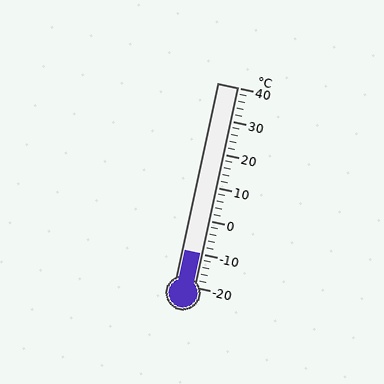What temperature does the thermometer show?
The thermometer shows approximately -10°C.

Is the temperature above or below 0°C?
The temperature is below 0°C.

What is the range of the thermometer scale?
The thermometer scale ranges from -20°C to 40°C.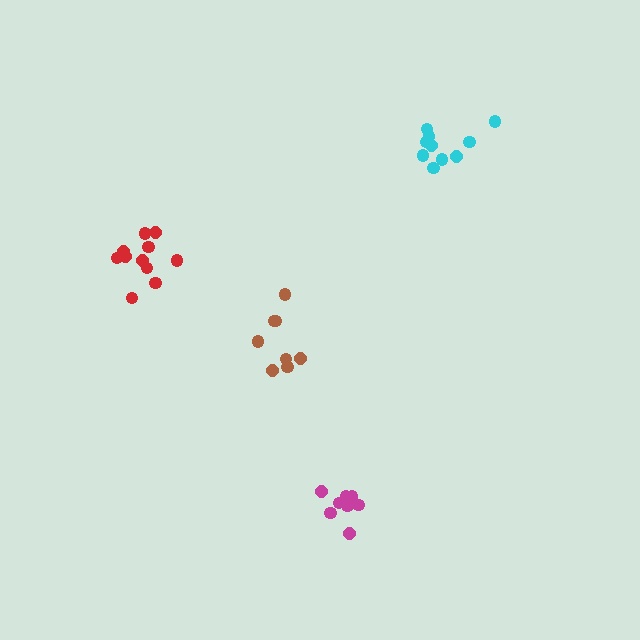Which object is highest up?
The cyan cluster is topmost.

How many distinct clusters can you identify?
There are 4 distinct clusters.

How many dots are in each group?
Group 1: 8 dots, Group 2: 11 dots, Group 3: 8 dots, Group 4: 10 dots (37 total).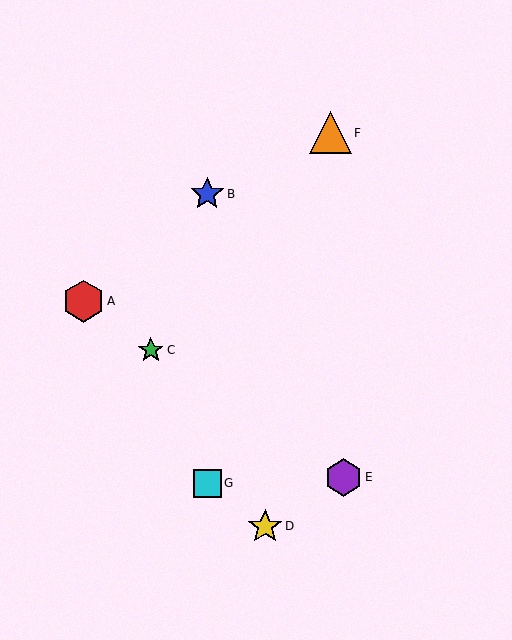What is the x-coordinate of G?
Object G is at x≈207.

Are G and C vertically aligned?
No, G is at x≈207 and C is at x≈151.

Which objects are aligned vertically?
Objects B, G are aligned vertically.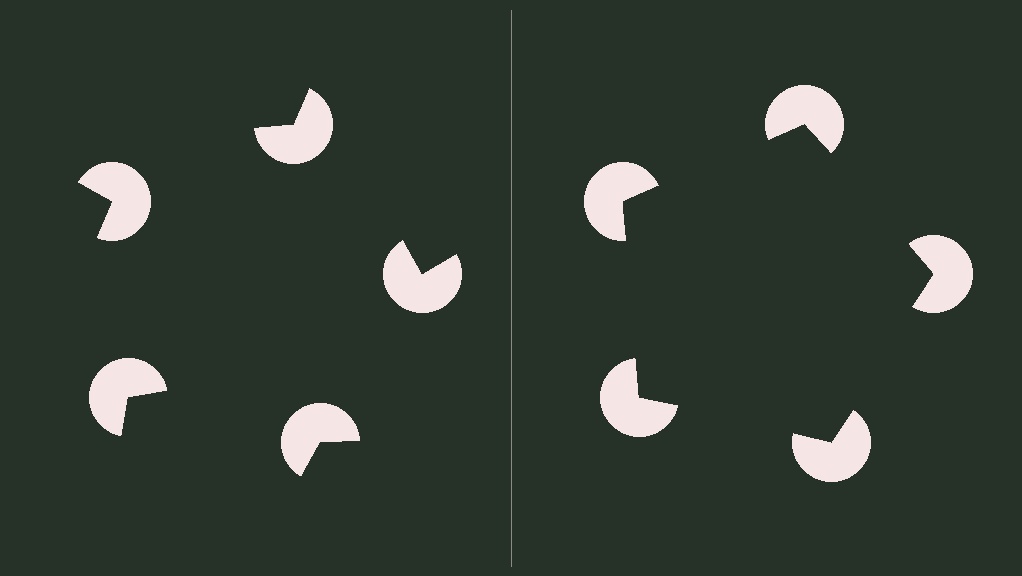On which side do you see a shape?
An illusory pentagon appears on the right side. On the left side the wedge cuts are rotated, so no coherent shape forms.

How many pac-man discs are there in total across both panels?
10 — 5 on each side.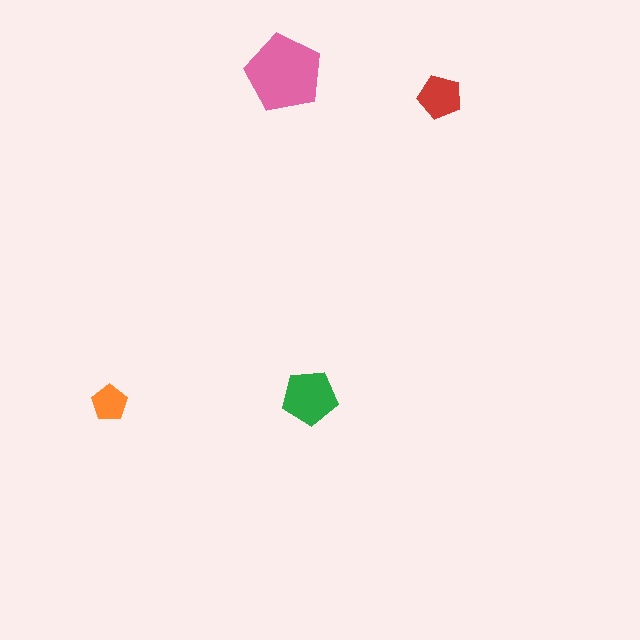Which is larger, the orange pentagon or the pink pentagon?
The pink one.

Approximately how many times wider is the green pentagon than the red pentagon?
About 1.5 times wider.